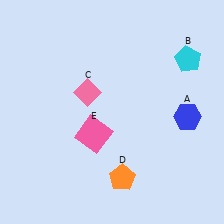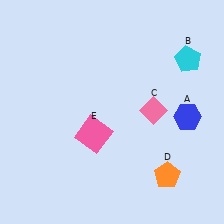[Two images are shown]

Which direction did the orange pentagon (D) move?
The orange pentagon (D) moved right.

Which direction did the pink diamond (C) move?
The pink diamond (C) moved right.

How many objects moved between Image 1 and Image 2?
2 objects moved between the two images.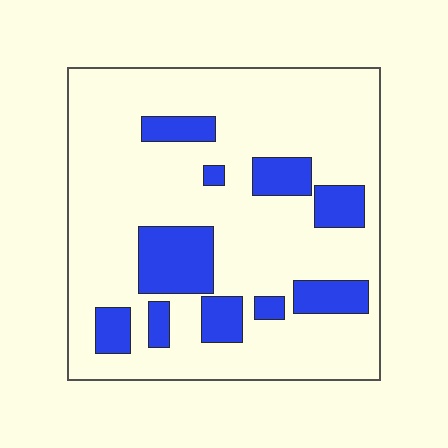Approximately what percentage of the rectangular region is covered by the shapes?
Approximately 20%.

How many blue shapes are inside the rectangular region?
10.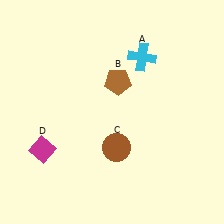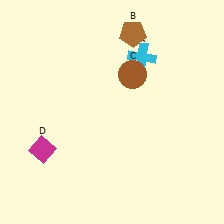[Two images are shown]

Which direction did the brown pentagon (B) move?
The brown pentagon (B) moved up.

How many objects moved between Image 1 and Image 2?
2 objects moved between the two images.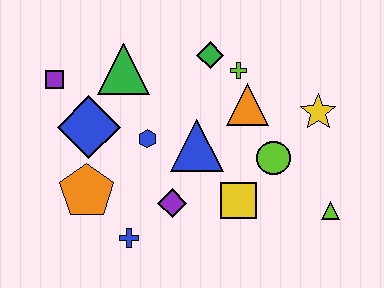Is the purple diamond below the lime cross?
Yes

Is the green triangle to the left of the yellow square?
Yes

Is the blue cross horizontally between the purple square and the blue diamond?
No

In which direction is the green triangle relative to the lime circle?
The green triangle is to the left of the lime circle.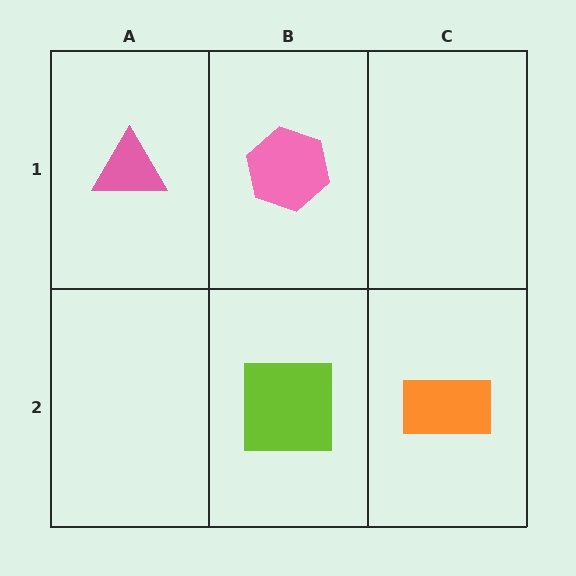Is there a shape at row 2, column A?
No, that cell is empty.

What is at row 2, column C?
An orange rectangle.